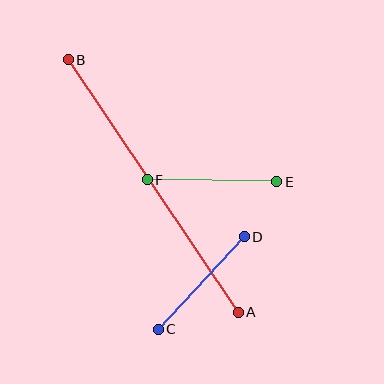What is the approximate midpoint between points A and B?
The midpoint is at approximately (153, 186) pixels.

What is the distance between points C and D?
The distance is approximately 127 pixels.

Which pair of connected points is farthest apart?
Points A and B are farthest apart.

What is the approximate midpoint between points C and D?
The midpoint is at approximately (201, 283) pixels.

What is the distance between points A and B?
The distance is approximately 304 pixels.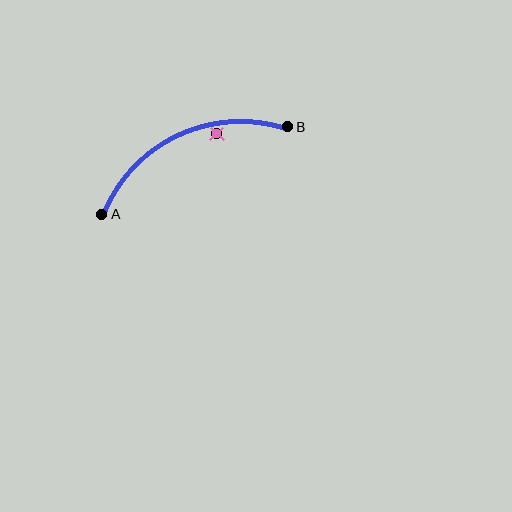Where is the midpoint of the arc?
The arc midpoint is the point on the curve farthest from the straight line joining A and B. It sits above that line.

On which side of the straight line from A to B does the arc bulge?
The arc bulges above the straight line connecting A and B.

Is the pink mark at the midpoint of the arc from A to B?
No — the pink mark does not lie on the arc at all. It sits slightly inside the curve.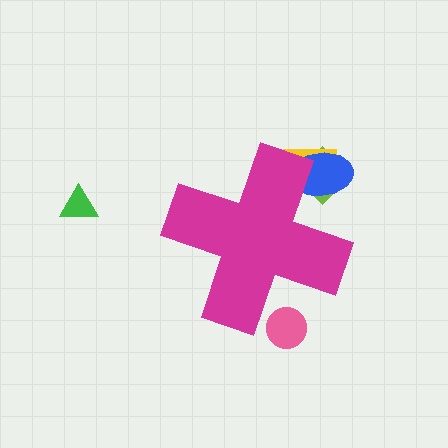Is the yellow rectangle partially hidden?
Yes, the yellow rectangle is partially hidden behind the magenta cross.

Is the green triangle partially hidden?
No, the green triangle is fully visible.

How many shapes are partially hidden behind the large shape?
4 shapes are partially hidden.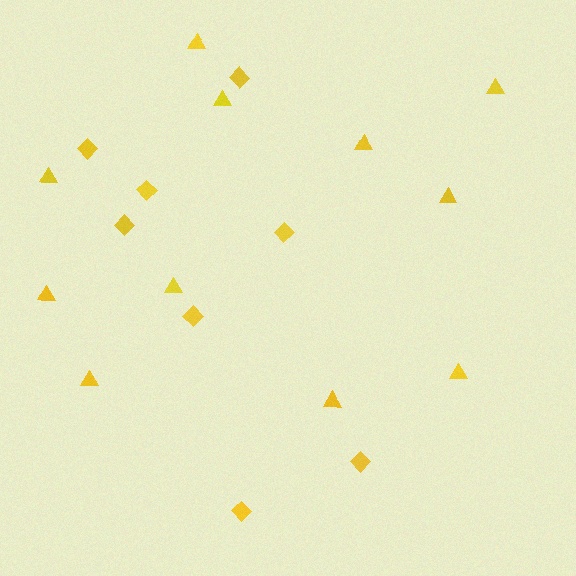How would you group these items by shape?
There are 2 groups: one group of diamonds (8) and one group of triangles (11).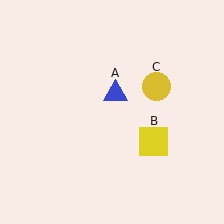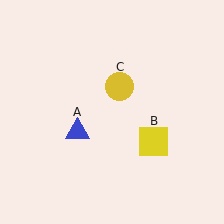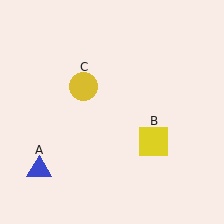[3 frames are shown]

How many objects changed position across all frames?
2 objects changed position: blue triangle (object A), yellow circle (object C).